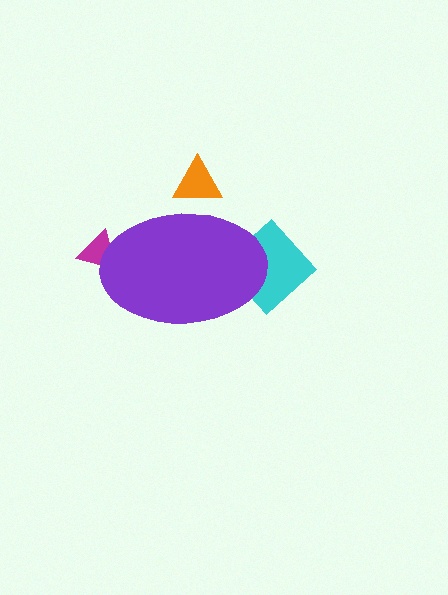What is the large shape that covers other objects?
A purple ellipse.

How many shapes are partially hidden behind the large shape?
3 shapes are partially hidden.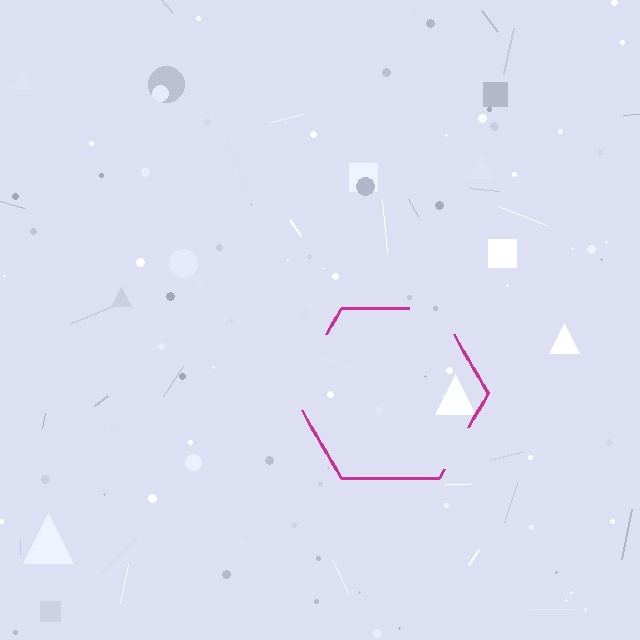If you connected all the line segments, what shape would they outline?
They would outline a hexagon.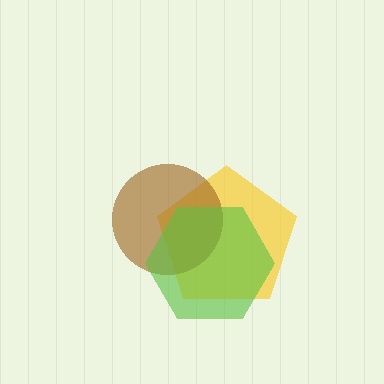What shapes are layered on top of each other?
The layered shapes are: a yellow pentagon, a brown circle, a lime hexagon.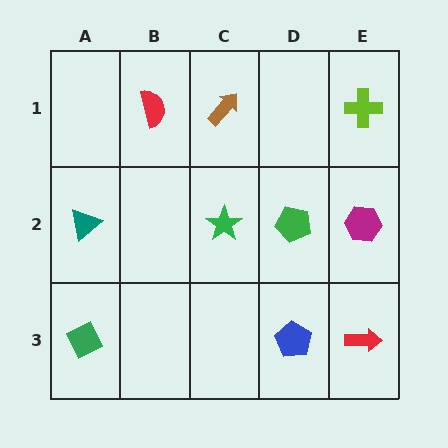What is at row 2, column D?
A green pentagon.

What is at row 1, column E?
A lime cross.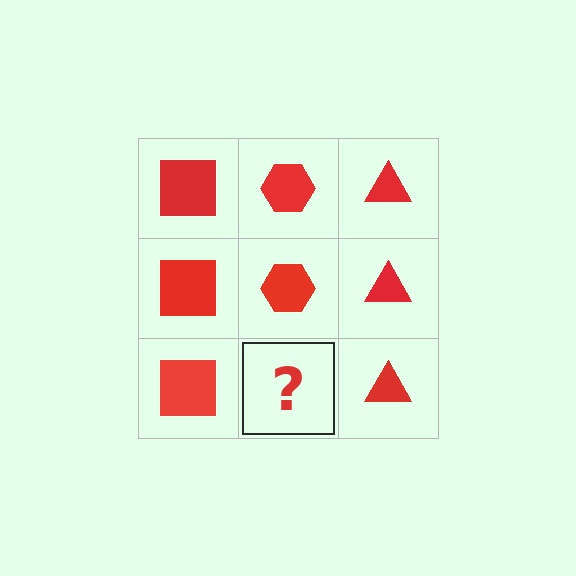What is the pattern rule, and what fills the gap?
The rule is that each column has a consistent shape. The gap should be filled with a red hexagon.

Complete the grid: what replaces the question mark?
The question mark should be replaced with a red hexagon.